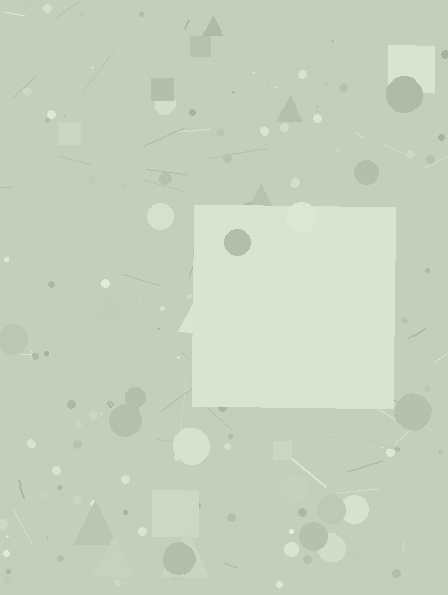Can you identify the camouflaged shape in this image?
The camouflaged shape is a square.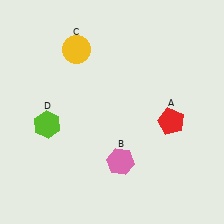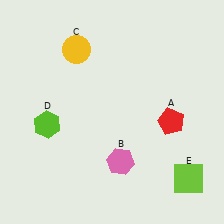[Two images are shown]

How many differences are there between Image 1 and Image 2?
There is 1 difference between the two images.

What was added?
A lime square (E) was added in Image 2.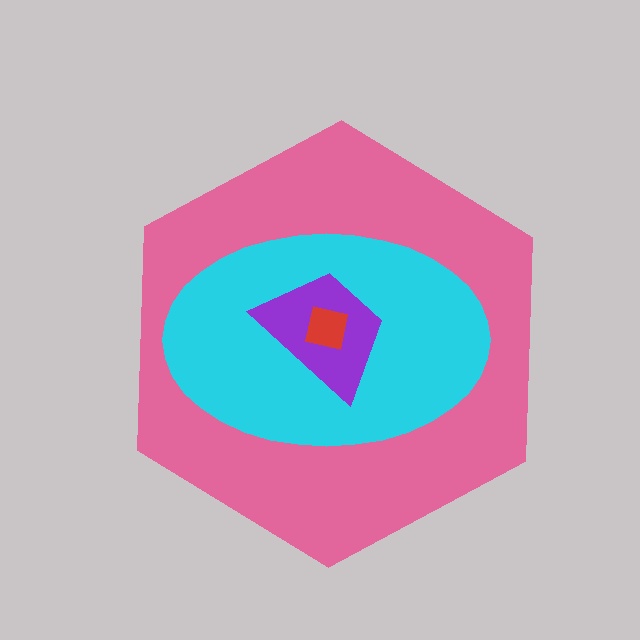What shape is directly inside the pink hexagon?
The cyan ellipse.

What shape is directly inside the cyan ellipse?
The purple trapezoid.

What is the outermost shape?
The pink hexagon.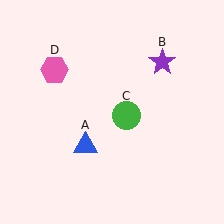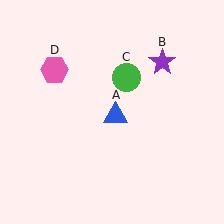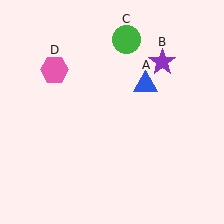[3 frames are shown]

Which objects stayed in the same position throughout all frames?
Purple star (object B) and pink hexagon (object D) remained stationary.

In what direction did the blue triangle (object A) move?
The blue triangle (object A) moved up and to the right.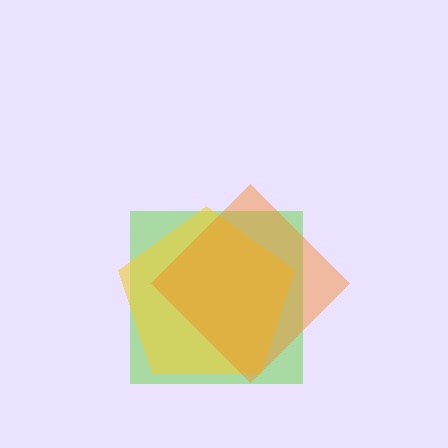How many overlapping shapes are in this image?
There are 3 overlapping shapes in the image.